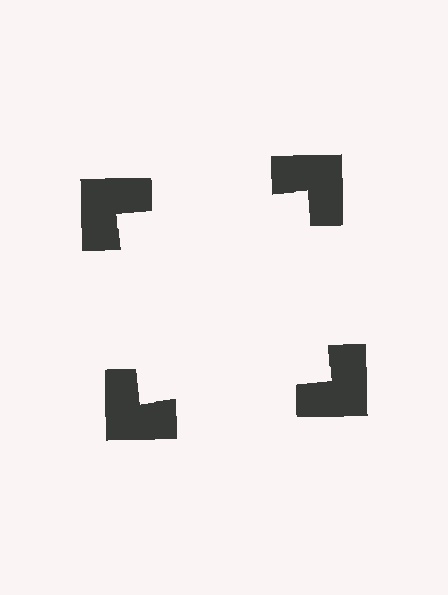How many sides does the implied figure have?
4 sides.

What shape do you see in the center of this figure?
An illusory square — its edges are inferred from the aligned wedge cuts in the notched squares, not physically drawn.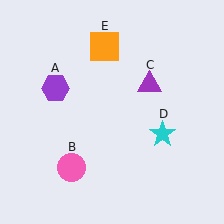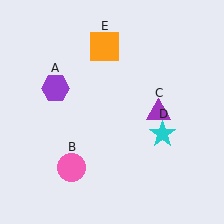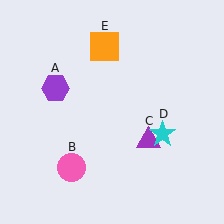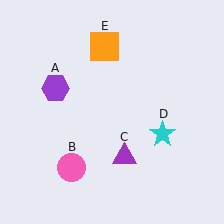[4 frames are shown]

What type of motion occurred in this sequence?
The purple triangle (object C) rotated clockwise around the center of the scene.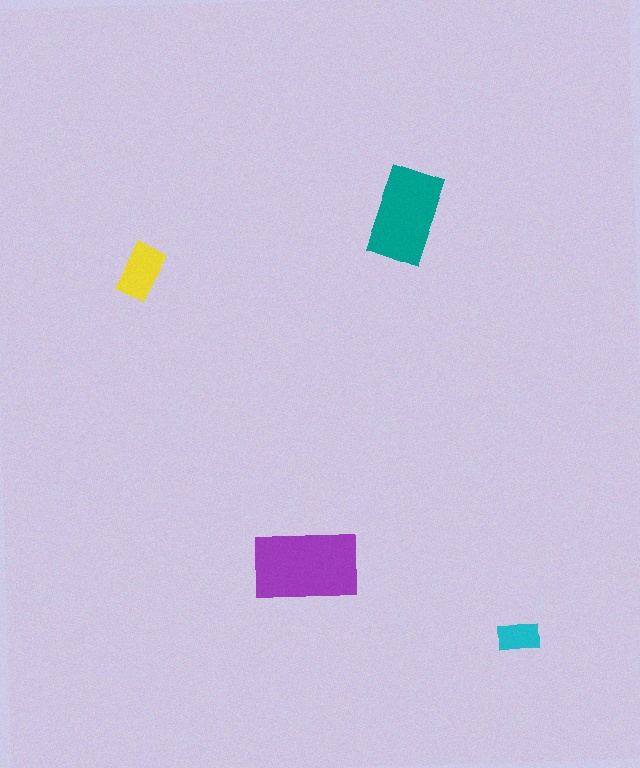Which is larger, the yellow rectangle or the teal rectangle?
The teal one.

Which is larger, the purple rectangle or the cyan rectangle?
The purple one.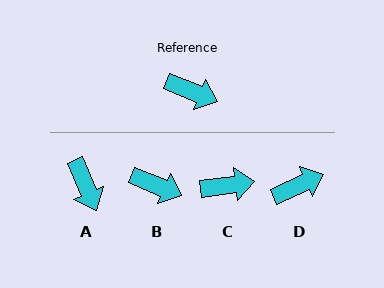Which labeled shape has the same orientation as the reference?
B.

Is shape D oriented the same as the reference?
No, it is off by about 47 degrees.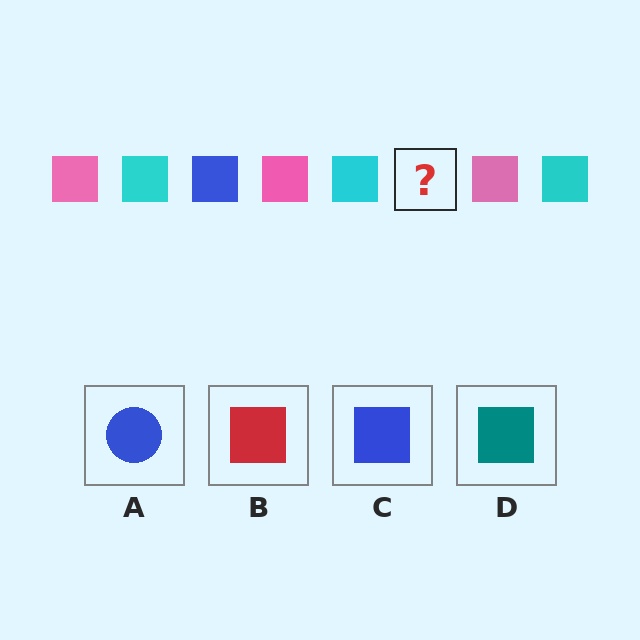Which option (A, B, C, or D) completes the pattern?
C.